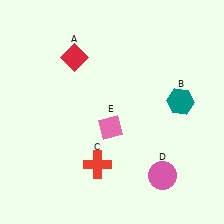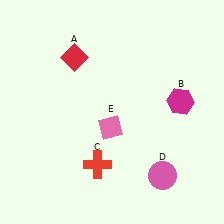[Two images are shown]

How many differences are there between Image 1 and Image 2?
There is 1 difference between the two images.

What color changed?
The hexagon (B) changed from teal in Image 1 to magenta in Image 2.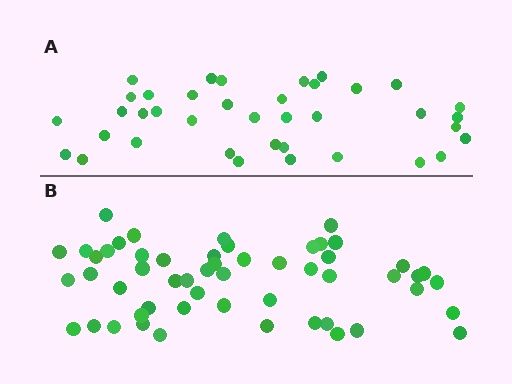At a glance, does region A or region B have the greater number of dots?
Region B (the bottom region) has more dots.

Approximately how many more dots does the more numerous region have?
Region B has approximately 15 more dots than region A.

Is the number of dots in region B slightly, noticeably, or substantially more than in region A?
Region B has noticeably more, but not dramatically so. The ratio is roughly 1.4 to 1.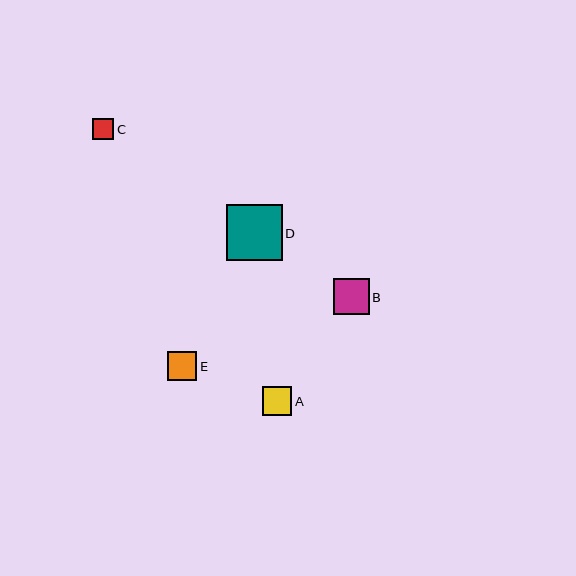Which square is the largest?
Square D is the largest with a size of approximately 56 pixels.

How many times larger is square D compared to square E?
Square D is approximately 2.0 times the size of square E.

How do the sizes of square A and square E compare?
Square A and square E are approximately the same size.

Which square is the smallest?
Square C is the smallest with a size of approximately 21 pixels.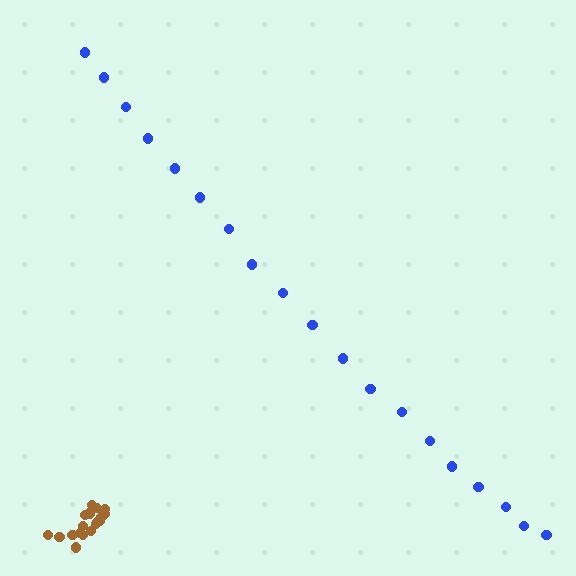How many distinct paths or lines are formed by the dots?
There are 2 distinct paths.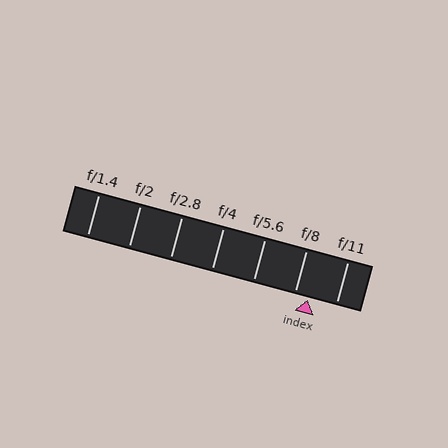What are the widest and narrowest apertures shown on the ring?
The widest aperture shown is f/1.4 and the narrowest is f/11.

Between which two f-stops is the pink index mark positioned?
The index mark is between f/8 and f/11.